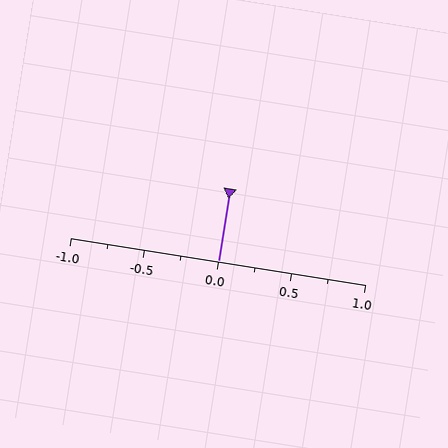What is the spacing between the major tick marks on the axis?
The major ticks are spaced 0.5 apart.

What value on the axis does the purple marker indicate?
The marker indicates approximately 0.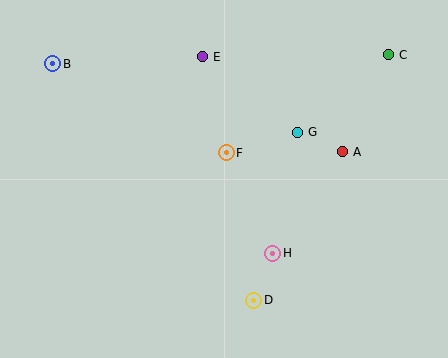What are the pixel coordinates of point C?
Point C is at (389, 55).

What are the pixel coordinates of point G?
Point G is at (298, 132).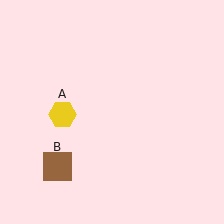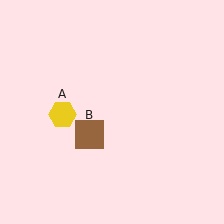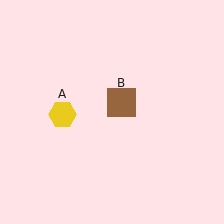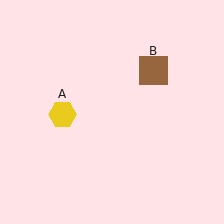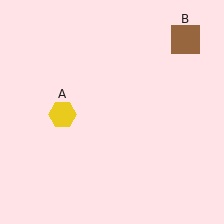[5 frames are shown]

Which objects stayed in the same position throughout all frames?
Yellow hexagon (object A) remained stationary.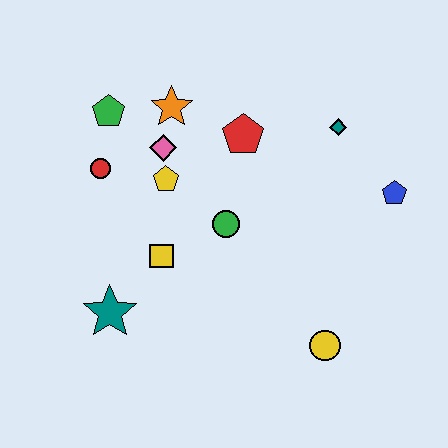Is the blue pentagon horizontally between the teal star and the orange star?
No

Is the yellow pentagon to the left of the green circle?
Yes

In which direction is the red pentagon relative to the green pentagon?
The red pentagon is to the right of the green pentagon.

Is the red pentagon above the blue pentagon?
Yes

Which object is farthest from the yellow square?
The blue pentagon is farthest from the yellow square.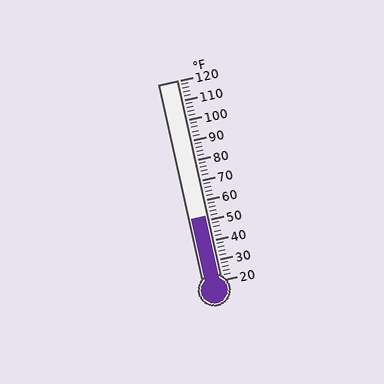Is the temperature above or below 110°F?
The temperature is below 110°F.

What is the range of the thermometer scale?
The thermometer scale ranges from 20°F to 120°F.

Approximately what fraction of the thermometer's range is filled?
The thermometer is filled to approximately 30% of its range.